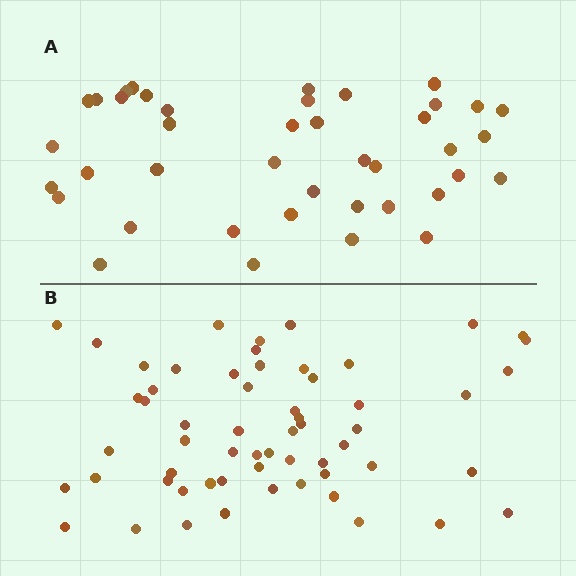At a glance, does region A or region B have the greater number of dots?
Region B (the bottom region) has more dots.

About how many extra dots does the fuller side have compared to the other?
Region B has approximately 20 more dots than region A.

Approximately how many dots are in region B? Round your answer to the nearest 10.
About 60 dots. (The exact count is 59, which rounds to 60.)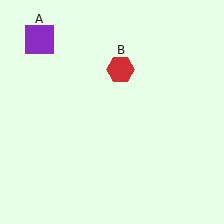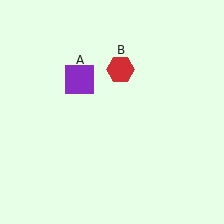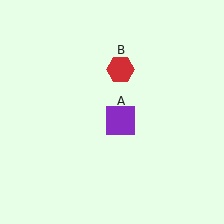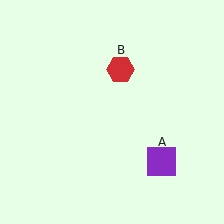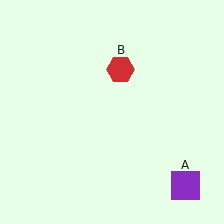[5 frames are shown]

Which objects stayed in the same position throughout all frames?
Red hexagon (object B) remained stationary.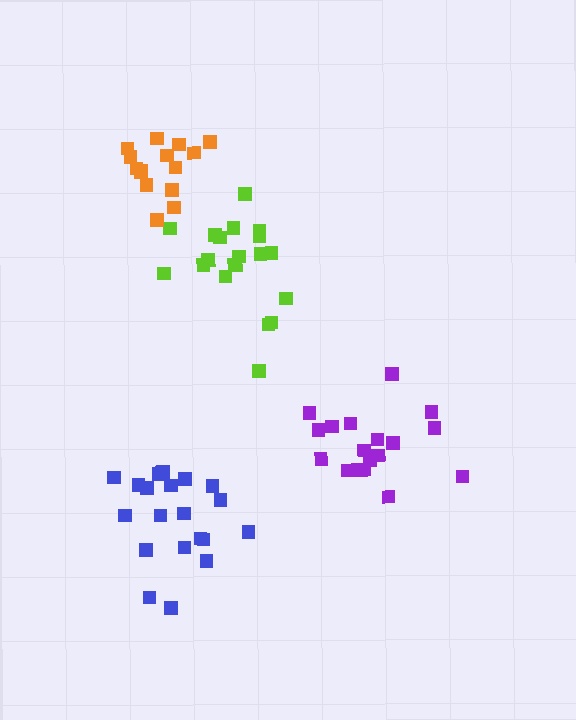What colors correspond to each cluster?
The clusters are colored: purple, lime, blue, orange.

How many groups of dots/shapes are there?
There are 4 groups.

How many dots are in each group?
Group 1: 19 dots, Group 2: 20 dots, Group 3: 21 dots, Group 4: 15 dots (75 total).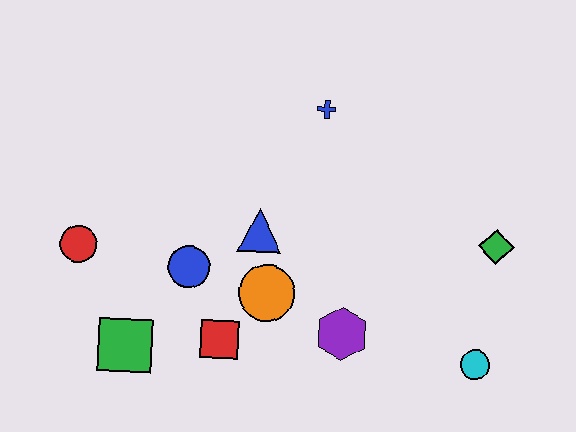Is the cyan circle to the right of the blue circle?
Yes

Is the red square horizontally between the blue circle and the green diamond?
Yes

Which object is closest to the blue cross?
The blue triangle is closest to the blue cross.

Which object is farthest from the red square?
The green diamond is farthest from the red square.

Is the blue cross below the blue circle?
No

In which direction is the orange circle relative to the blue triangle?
The orange circle is below the blue triangle.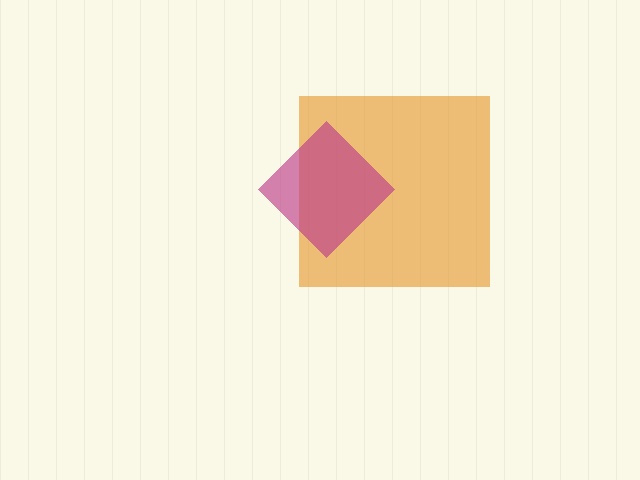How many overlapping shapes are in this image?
There are 2 overlapping shapes in the image.